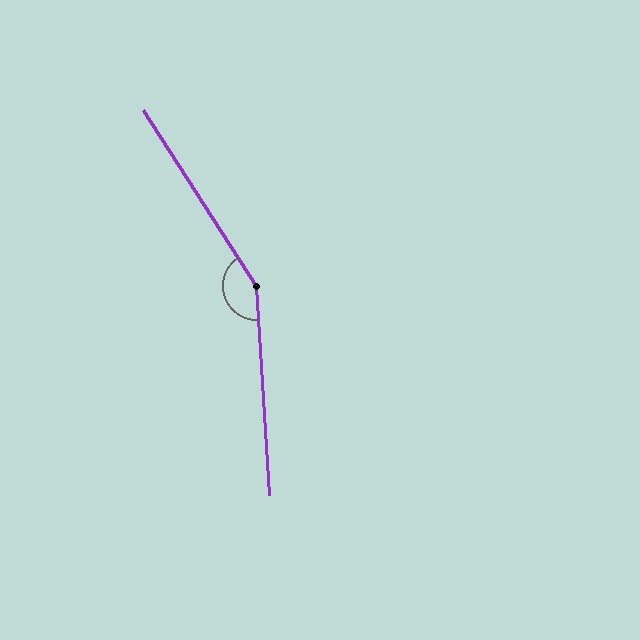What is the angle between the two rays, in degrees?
Approximately 150 degrees.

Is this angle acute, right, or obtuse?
It is obtuse.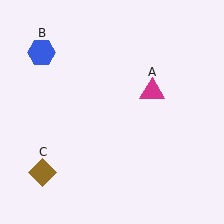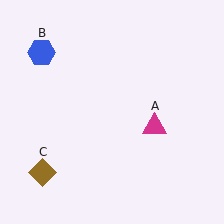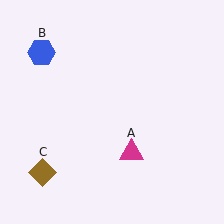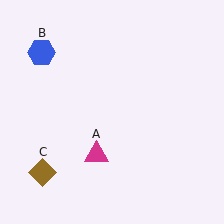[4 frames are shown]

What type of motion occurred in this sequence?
The magenta triangle (object A) rotated clockwise around the center of the scene.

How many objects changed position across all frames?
1 object changed position: magenta triangle (object A).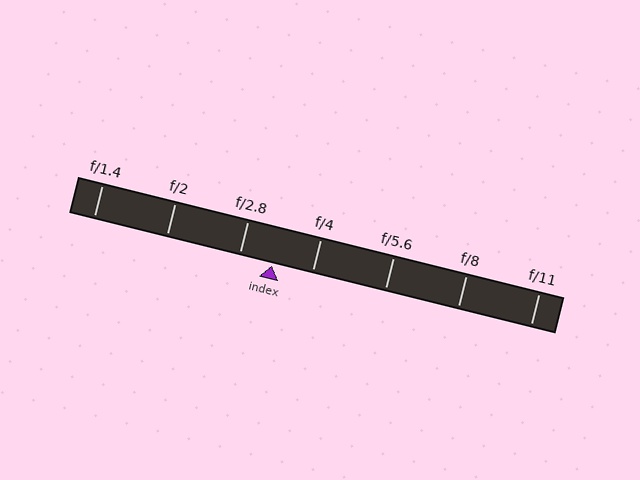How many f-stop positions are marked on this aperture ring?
There are 7 f-stop positions marked.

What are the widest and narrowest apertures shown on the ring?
The widest aperture shown is f/1.4 and the narrowest is f/11.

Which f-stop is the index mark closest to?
The index mark is closest to f/2.8.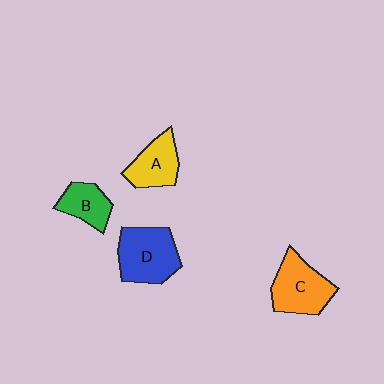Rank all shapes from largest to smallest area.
From largest to smallest: D (blue), C (orange), A (yellow), B (green).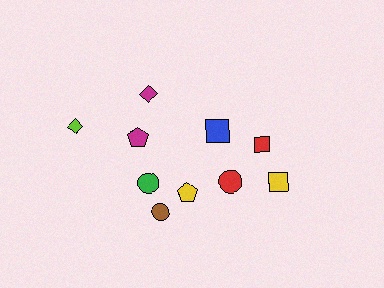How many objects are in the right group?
There are 4 objects.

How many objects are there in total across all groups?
There are 10 objects.